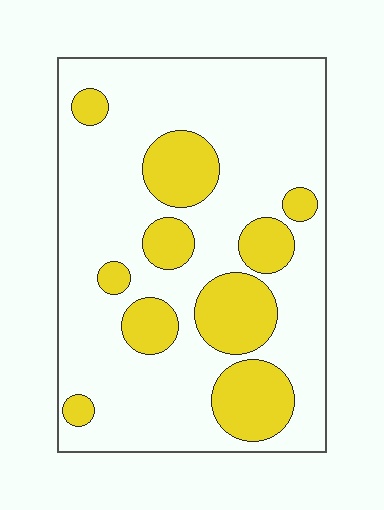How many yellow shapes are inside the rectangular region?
10.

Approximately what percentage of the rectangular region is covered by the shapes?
Approximately 25%.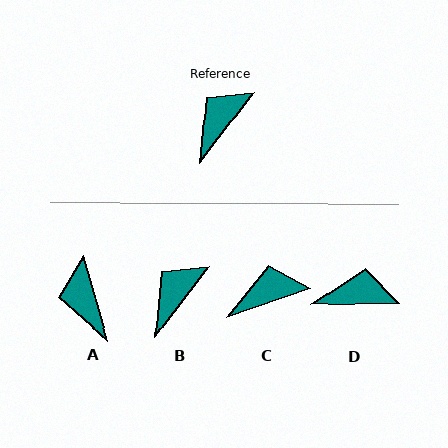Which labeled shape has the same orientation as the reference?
B.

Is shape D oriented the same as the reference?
No, it is off by about 51 degrees.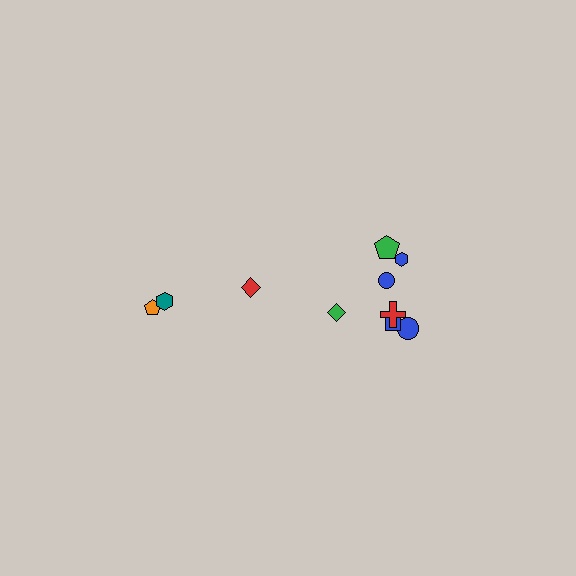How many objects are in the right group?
There are 7 objects.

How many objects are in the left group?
There are 3 objects.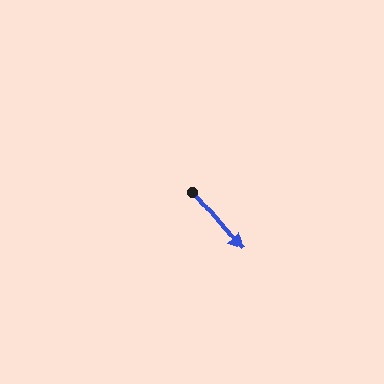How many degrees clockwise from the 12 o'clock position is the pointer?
Approximately 140 degrees.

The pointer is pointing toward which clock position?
Roughly 5 o'clock.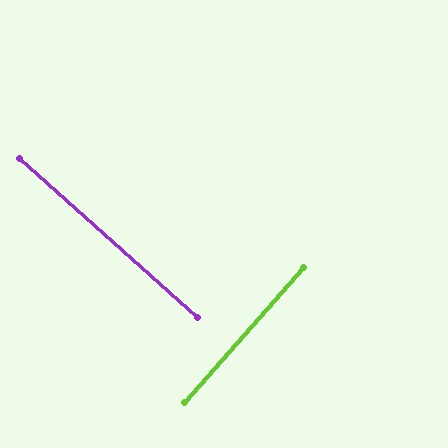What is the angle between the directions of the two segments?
Approximately 89 degrees.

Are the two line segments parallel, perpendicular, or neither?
Perpendicular — they meet at approximately 89°.